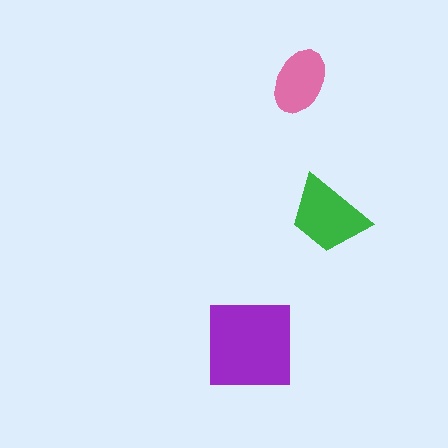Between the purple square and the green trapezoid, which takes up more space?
The purple square.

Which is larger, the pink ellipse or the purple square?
The purple square.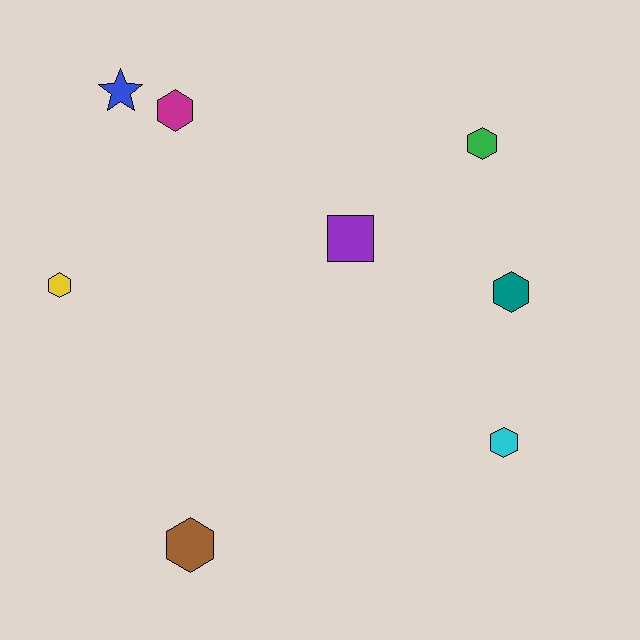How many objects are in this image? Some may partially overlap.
There are 8 objects.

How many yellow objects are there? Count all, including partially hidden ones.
There is 1 yellow object.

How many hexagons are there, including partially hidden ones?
There are 6 hexagons.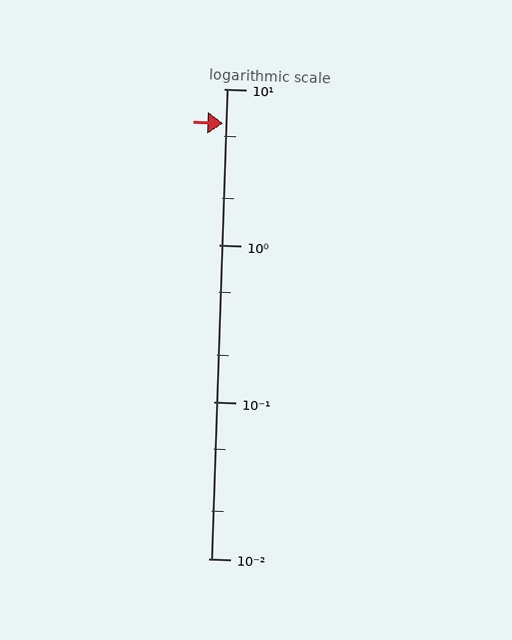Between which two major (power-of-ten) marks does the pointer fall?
The pointer is between 1 and 10.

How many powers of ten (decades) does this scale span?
The scale spans 3 decades, from 0.01 to 10.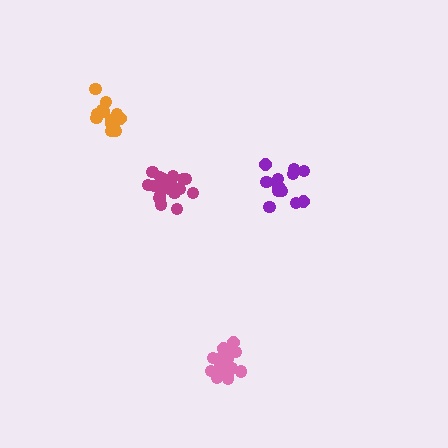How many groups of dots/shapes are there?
There are 4 groups.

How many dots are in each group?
Group 1: 16 dots, Group 2: 12 dots, Group 3: 18 dots, Group 4: 18 dots (64 total).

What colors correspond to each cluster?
The clusters are colored: orange, purple, pink, magenta.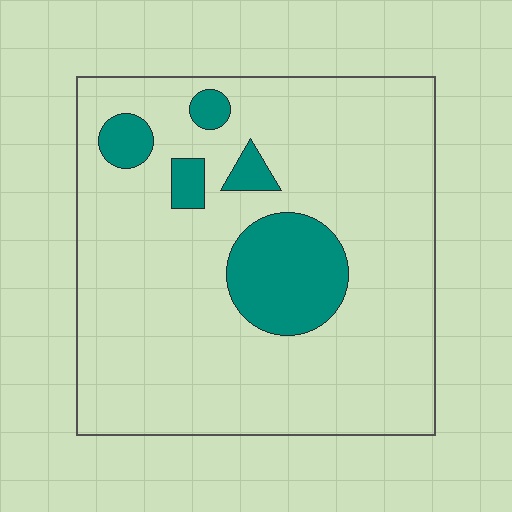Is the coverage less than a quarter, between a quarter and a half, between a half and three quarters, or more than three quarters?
Less than a quarter.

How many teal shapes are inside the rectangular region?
5.